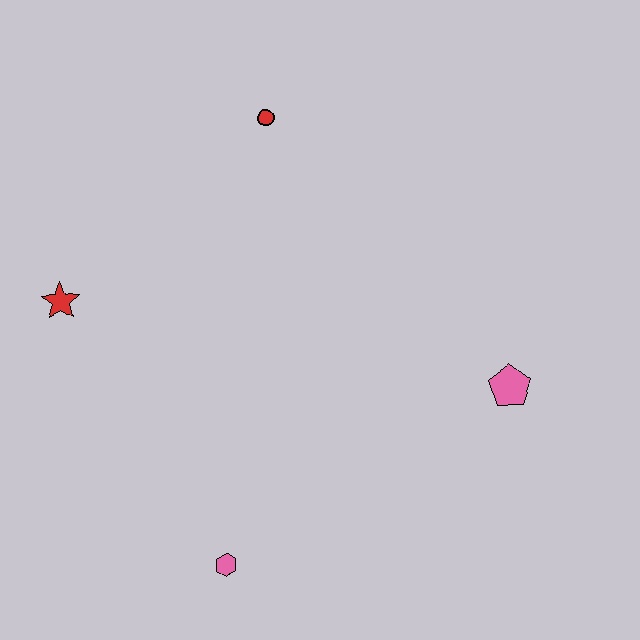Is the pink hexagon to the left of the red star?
No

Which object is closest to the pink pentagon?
The pink hexagon is closest to the pink pentagon.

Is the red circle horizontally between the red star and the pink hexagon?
No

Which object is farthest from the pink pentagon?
The red star is farthest from the pink pentagon.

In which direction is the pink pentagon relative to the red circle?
The pink pentagon is below the red circle.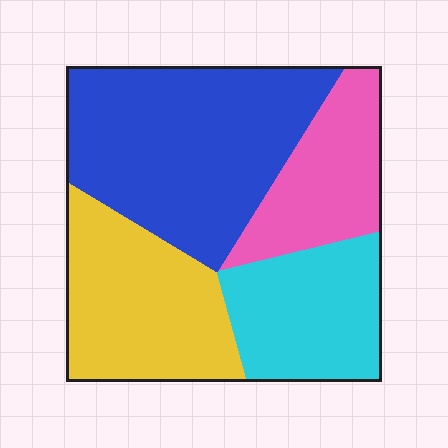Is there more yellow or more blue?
Blue.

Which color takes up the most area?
Blue, at roughly 40%.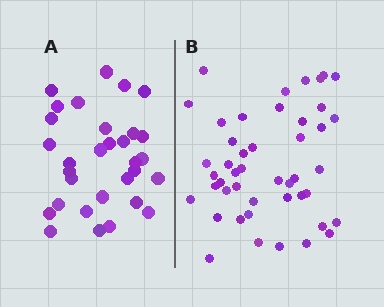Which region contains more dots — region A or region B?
Region B (the right region) has more dots.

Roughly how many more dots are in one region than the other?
Region B has approximately 15 more dots than region A.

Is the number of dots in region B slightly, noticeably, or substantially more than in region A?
Region B has substantially more. The ratio is roughly 1.5 to 1.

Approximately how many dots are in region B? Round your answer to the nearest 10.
About 50 dots. (The exact count is 46, which rounds to 50.)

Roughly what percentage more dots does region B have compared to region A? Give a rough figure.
About 50% more.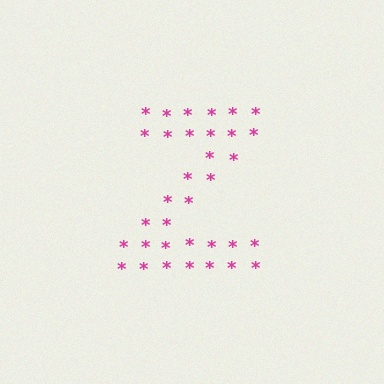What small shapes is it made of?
It is made of small asterisks.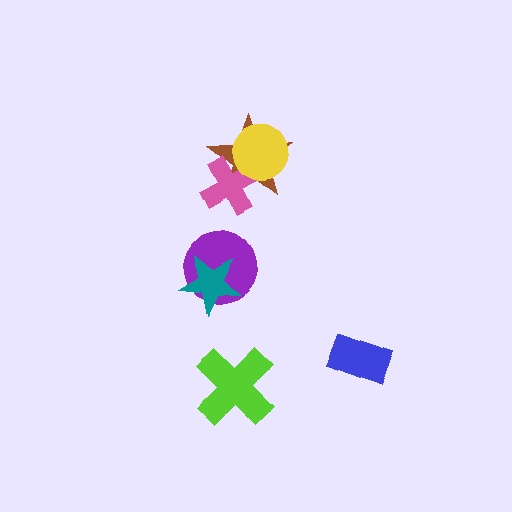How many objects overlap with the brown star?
2 objects overlap with the brown star.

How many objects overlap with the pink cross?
2 objects overlap with the pink cross.